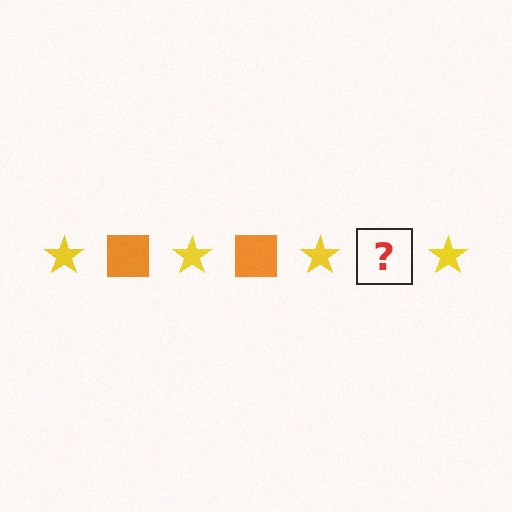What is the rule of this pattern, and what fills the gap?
The rule is that the pattern alternates between yellow star and orange square. The gap should be filled with an orange square.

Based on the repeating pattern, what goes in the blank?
The blank should be an orange square.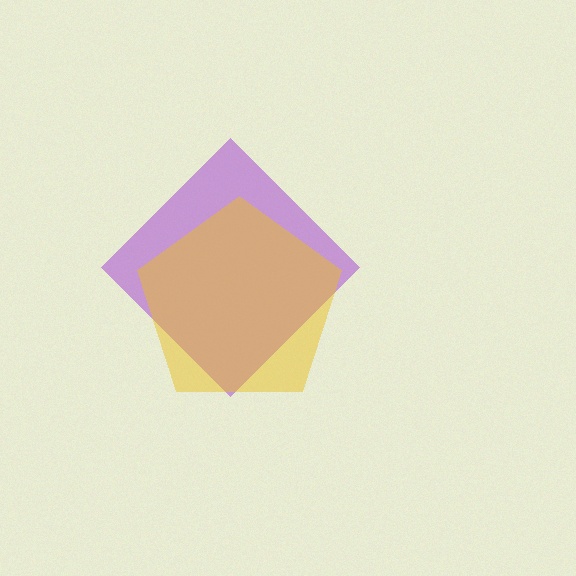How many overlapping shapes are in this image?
There are 2 overlapping shapes in the image.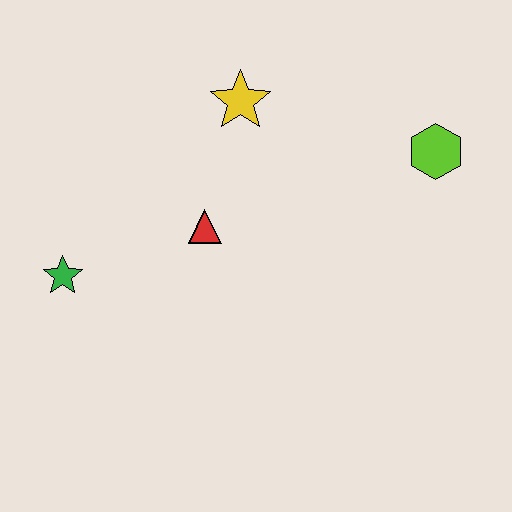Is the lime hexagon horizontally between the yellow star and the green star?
No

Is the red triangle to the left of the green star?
No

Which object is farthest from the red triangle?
The lime hexagon is farthest from the red triangle.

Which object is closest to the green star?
The red triangle is closest to the green star.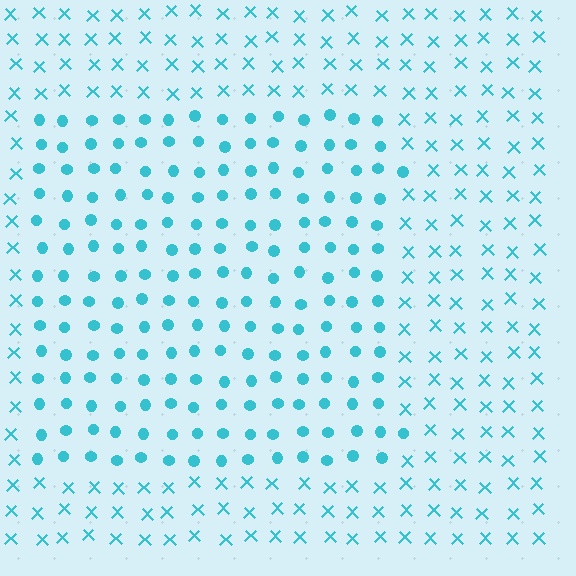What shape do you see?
I see a rectangle.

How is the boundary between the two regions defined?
The boundary is defined by a change in element shape: circles inside vs. X marks outside. All elements share the same color and spacing.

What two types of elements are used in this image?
The image uses circles inside the rectangle region and X marks outside it.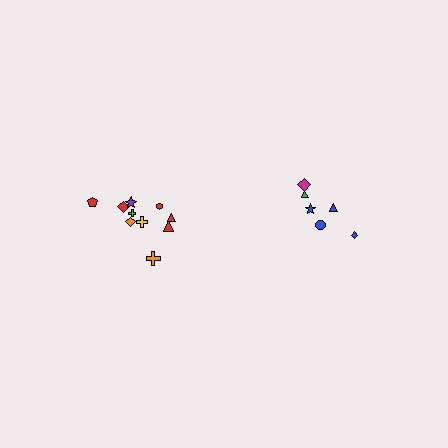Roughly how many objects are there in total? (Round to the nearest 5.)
Roughly 15 objects in total.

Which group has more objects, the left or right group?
The left group.